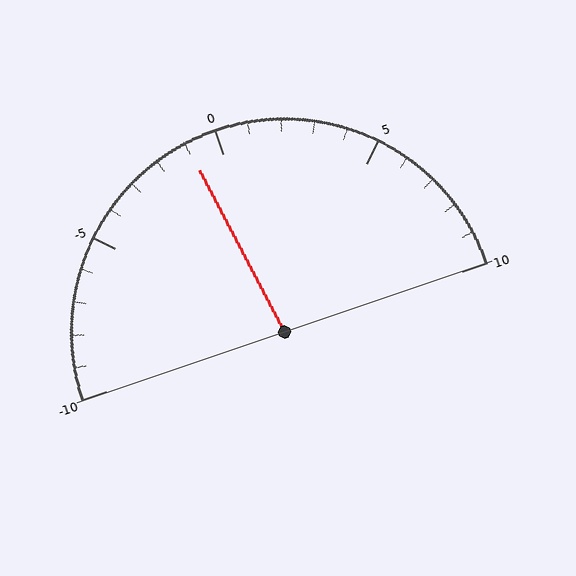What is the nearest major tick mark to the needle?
The nearest major tick mark is 0.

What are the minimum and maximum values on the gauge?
The gauge ranges from -10 to 10.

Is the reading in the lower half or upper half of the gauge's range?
The reading is in the lower half of the range (-10 to 10).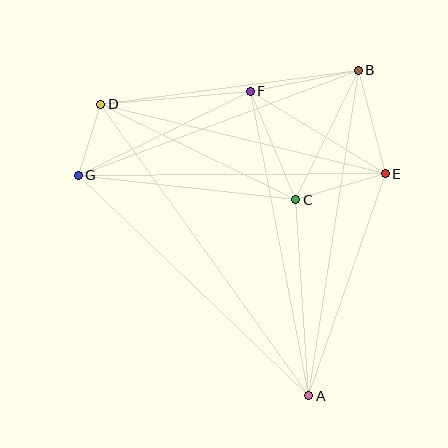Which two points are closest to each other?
Points D and G are closest to each other.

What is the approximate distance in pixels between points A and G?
The distance between A and G is approximately 319 pixels.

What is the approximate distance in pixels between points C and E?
The distance between C and E is approximately 93 pixels.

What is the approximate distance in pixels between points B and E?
The distance between B and E is approximately 107 pixels.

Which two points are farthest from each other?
Points A and D are farthest from each other.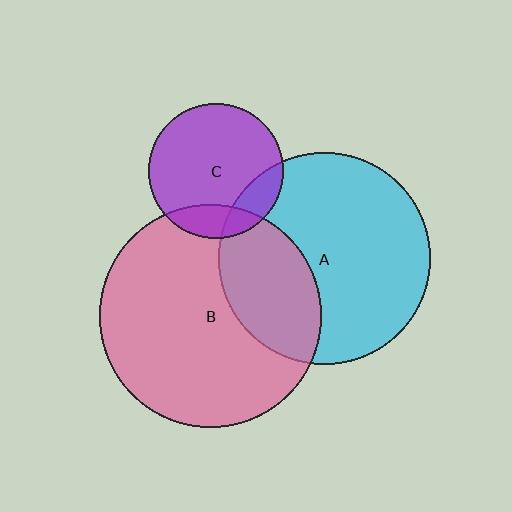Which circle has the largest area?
Circle B (pink).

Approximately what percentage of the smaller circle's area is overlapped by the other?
Approximately 15%.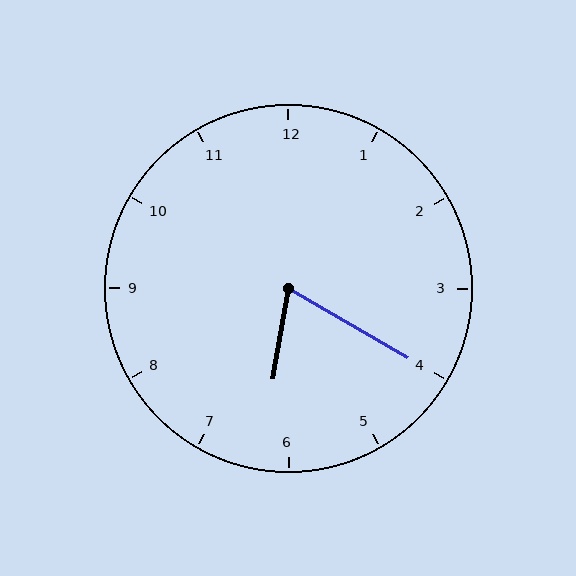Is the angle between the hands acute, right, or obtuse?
It is acute.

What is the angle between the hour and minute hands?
Approximately 70 degrees.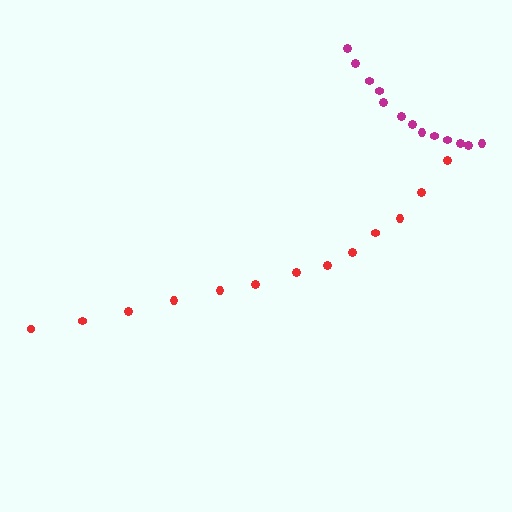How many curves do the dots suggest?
There are 2 distinct paths.